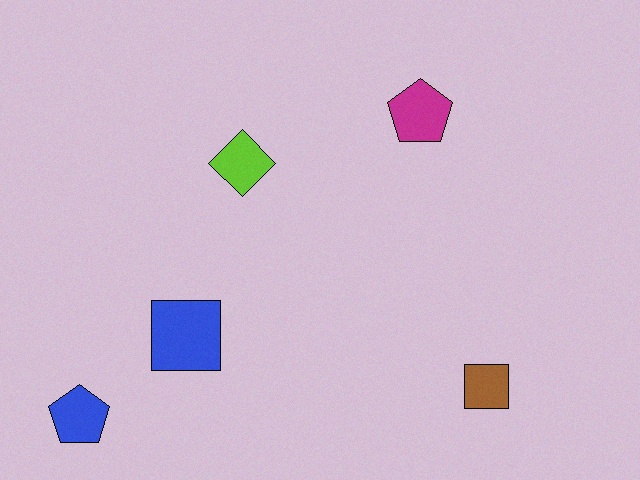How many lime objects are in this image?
There is 1 lime object.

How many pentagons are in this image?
There are 2 pentagons.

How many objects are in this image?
There are 5 objects.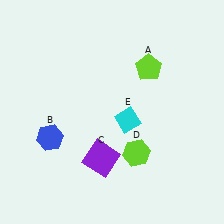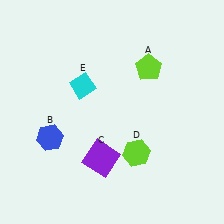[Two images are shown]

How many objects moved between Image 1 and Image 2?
1 object moved between the two images.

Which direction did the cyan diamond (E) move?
The cyan diamond (E) moved left.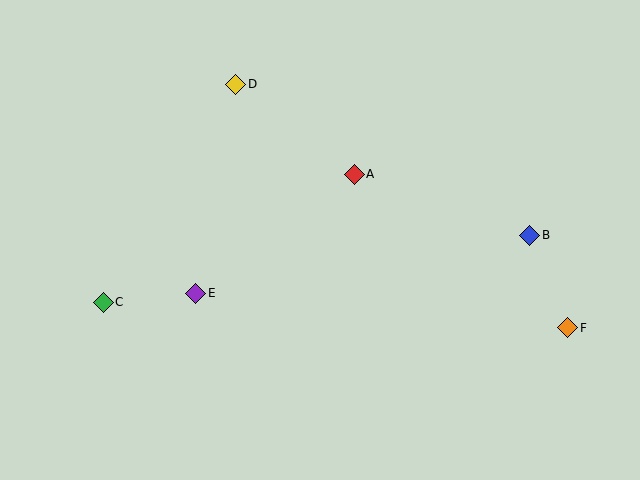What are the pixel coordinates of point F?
Point F is at (568, 328).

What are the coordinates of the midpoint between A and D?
The midpoint between A and D is at (295, 129).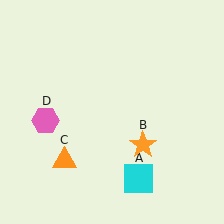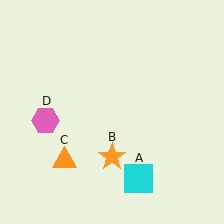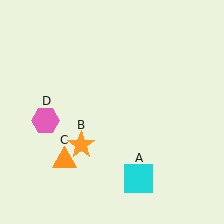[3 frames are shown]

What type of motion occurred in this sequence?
The orange star (object B) rotated clockwise around the center of the scene.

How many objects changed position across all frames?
1 object changed position: orange star (object B).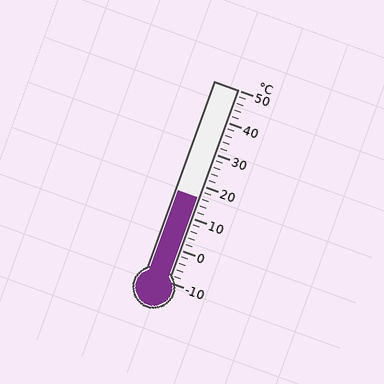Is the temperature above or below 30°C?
The temperature is below 30°C.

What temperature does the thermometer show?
The thermometer shows approximately 16°C.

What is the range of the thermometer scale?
The thermometer scale ranges from -10°C to 50°C.